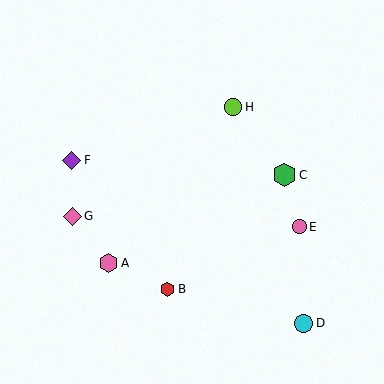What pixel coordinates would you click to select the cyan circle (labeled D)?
Click at (304, 323) to select the cyan circle D.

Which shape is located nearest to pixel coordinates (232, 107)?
The lime circle (labeled H) at (233, 107) is nearest to that location.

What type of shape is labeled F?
Shape F is a purple diamond.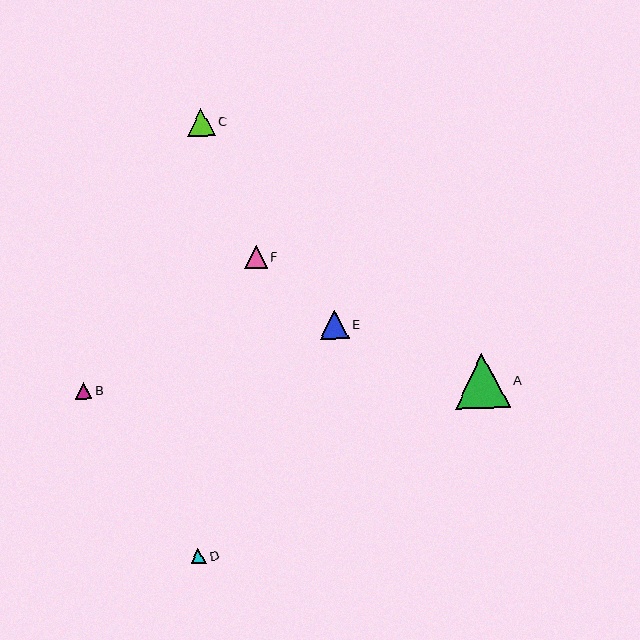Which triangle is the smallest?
Triangle D is the smallest with a size of approximately 15 pixels.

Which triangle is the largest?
Triangle A is the largest with a size of approximately 55 pixels.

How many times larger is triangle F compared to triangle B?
Triangle F is approximately 1.4 times the size of triangle B.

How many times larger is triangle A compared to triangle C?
Triangle A is approximately 2.0 times the size of triangle C.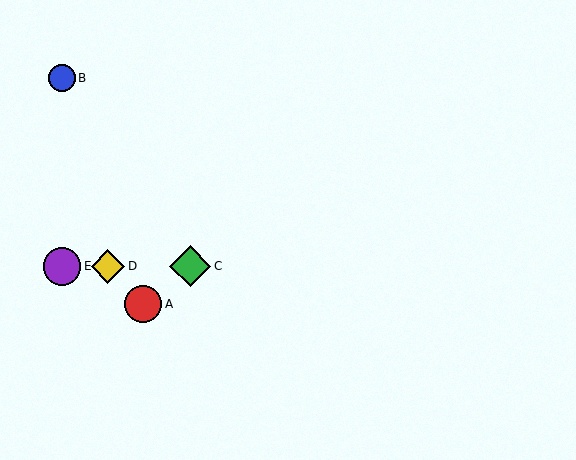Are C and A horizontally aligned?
No, C is at y≈266 and A is at y≈304.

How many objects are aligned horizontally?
3 objects (C, D, E) are aligned horizontally.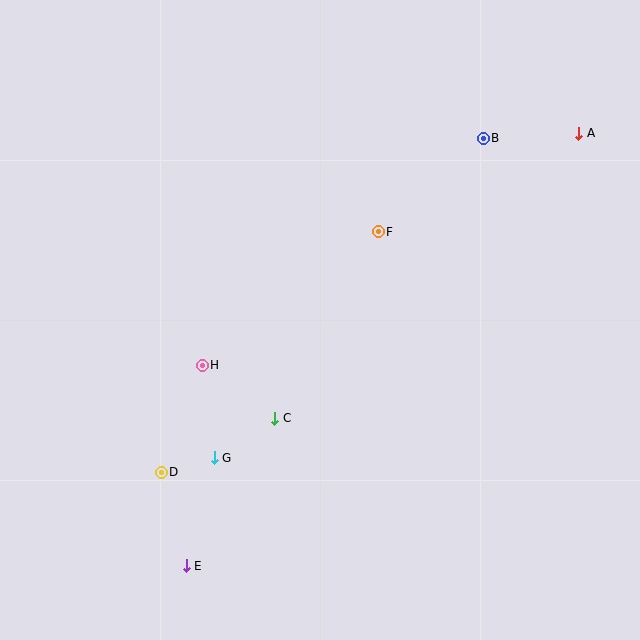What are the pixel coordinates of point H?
Point H is at (202, 365).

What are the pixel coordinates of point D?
Point D is at (161, 472).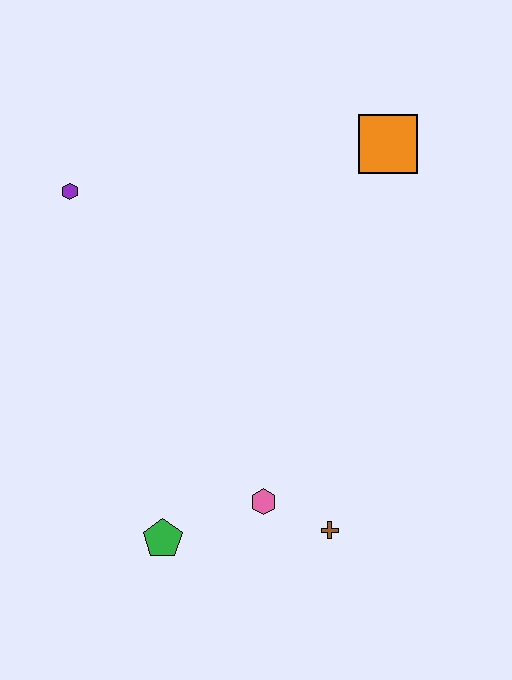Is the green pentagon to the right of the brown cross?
No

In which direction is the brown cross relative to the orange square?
The brown cross is below the orange square.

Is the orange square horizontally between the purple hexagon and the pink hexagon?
No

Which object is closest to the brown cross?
The pink hexagon is closest to the brown cross.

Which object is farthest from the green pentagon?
The orange square is farthest from the green pentagon.